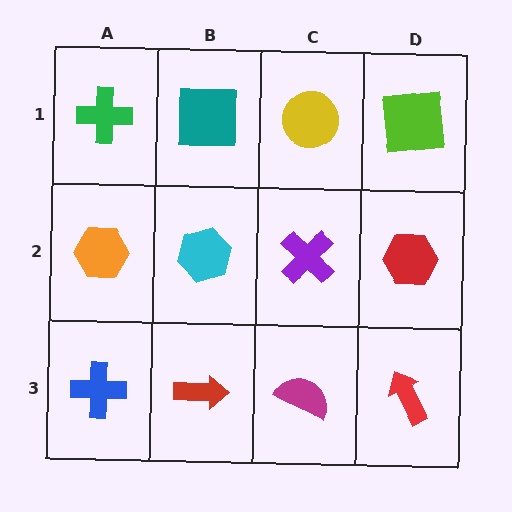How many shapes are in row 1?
4 shapes.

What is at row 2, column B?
A cyan hexagon.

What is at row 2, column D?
A red hexagon.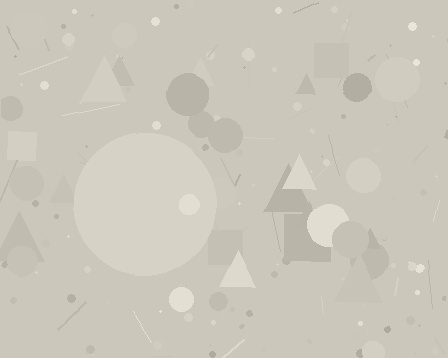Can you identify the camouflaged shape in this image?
The camouflaged shape is a circle.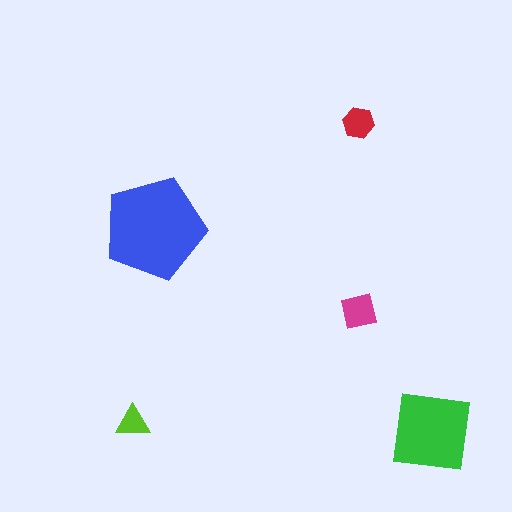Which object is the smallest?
The lime triangle.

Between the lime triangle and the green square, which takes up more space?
The green square.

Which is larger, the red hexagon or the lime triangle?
The red hexagon.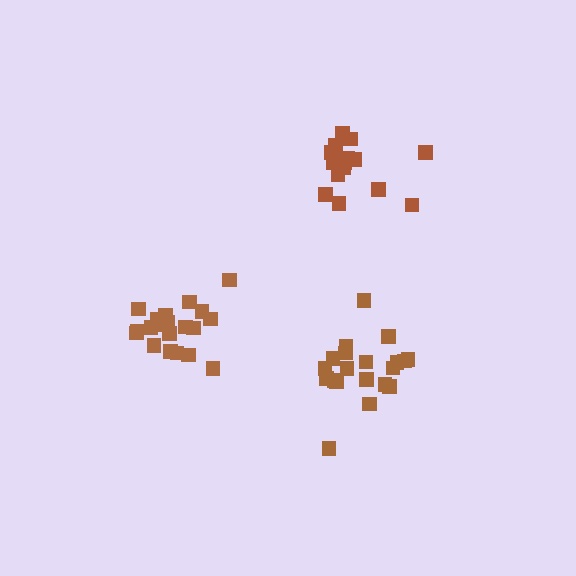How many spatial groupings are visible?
There are 3 spatial groupings.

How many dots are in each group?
Group 1: 20 dots, Group 2: 21 dots, Group 3: 16 dots (57 total).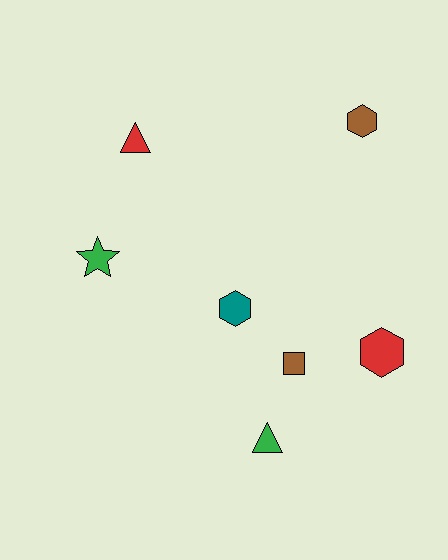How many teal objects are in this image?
There is 1 teal object.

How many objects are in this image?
There are 7 objects.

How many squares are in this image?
There is 1 square.